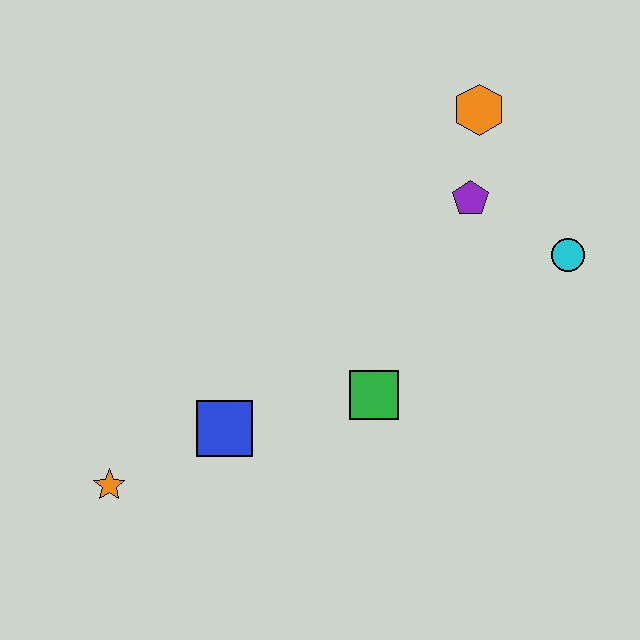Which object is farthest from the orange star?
The orange hexagon is farthest from the orange star.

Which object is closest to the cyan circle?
The purple pentagon is closest to the cyan circle.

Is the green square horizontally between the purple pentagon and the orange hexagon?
No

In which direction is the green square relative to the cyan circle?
The green square is to the left of the cyan circle.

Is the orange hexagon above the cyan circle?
Yes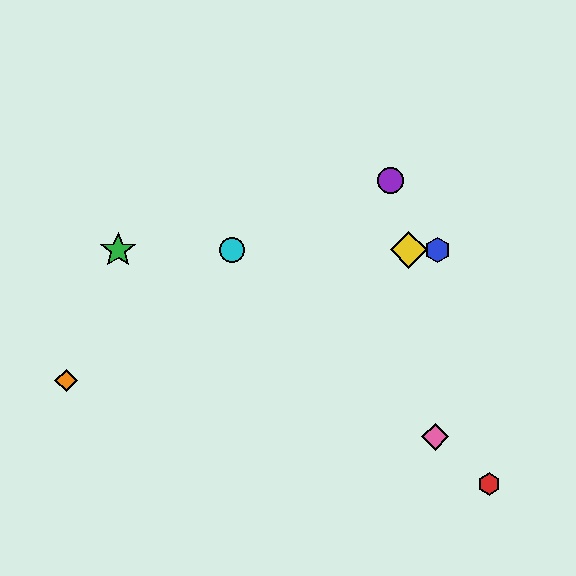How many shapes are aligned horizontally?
4 shapes (the blue hexagon, the green star, the yellow diamond, the cyan circle) are aligned horizontally.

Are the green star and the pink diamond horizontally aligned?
No, the green star is at y≈250 and the pink diamond is at y≈437.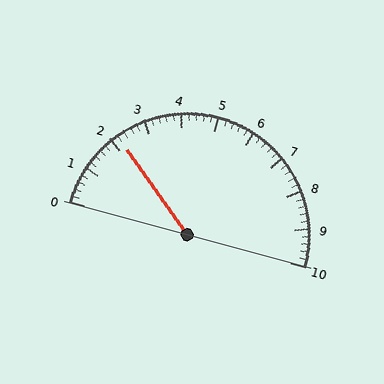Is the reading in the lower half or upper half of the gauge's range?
The reading is in the lower half of the range (0 to 10).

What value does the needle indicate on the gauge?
The needle indicates approximately 2.2.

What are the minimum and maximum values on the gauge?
The gauge ranges from 0 to 10.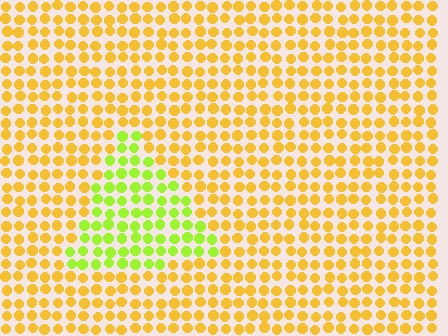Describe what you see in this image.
The image is filled with small yellow elements in a uniform arrangement. A triangle-shaped region is visible where the elements are tinted to a slightly different hue, forming a subtle color boundary.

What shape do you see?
I see a triangle.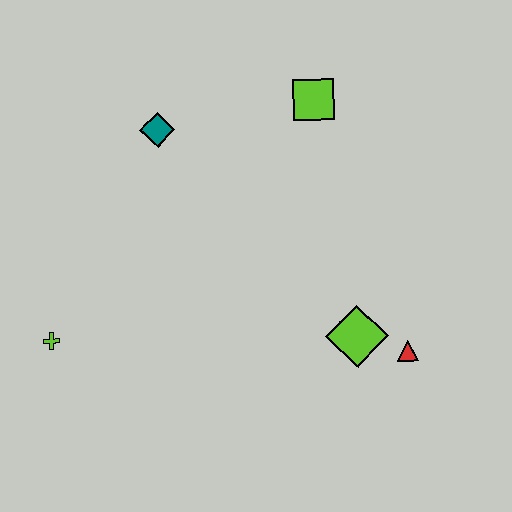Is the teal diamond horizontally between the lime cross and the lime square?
Yes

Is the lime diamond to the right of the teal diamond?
Yes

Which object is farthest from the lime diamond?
The lime cross is farthest from the lime diamond.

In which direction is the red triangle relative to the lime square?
The red triangle is below the lime square.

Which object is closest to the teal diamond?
The lime square is closest to the teal diamond.